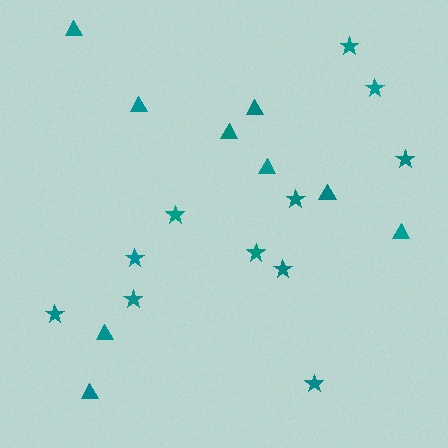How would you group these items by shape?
There are 2 groups: one group of stars (11) and one group of triangles (9).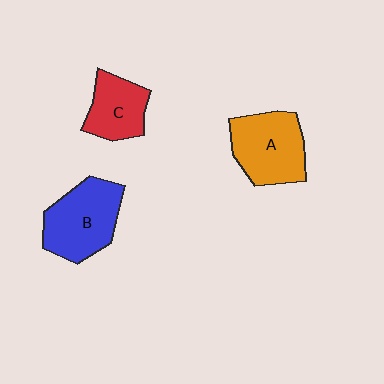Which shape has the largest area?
Shape B (blue).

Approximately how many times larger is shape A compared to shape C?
Approximately 1.4 times.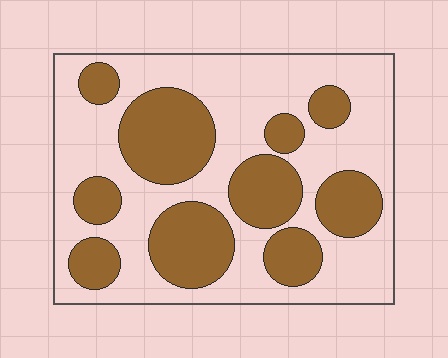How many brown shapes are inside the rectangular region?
10.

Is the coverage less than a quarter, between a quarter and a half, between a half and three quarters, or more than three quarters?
Between a quarter and a half.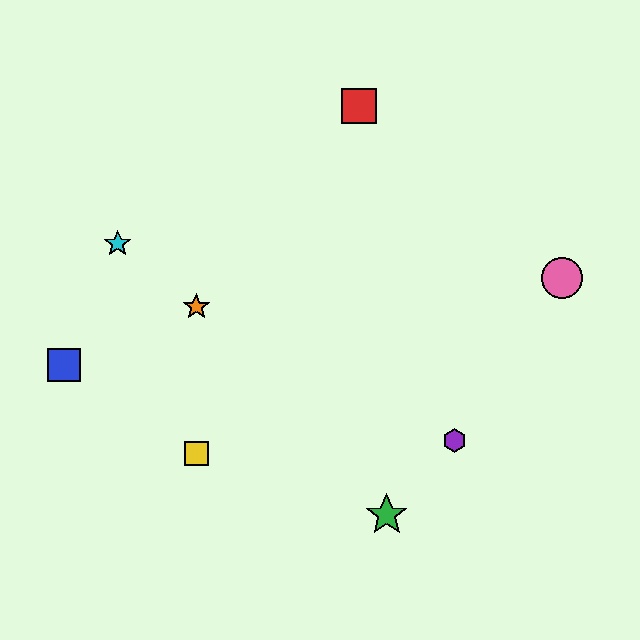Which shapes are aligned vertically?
The yellow square, the orange star are aligned vertically.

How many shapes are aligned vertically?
2 shapes (the yellow square, the orange star) are aligned vertically.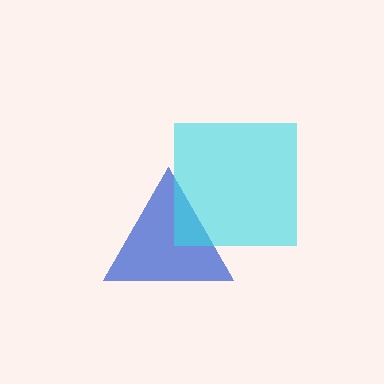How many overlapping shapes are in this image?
There are 2 overlapping shapes in the image.